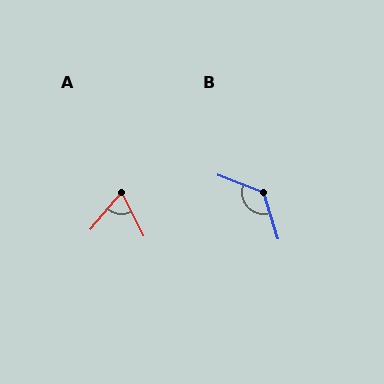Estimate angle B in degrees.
Approximately 129 degrees.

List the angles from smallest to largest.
A (67°), B (129°).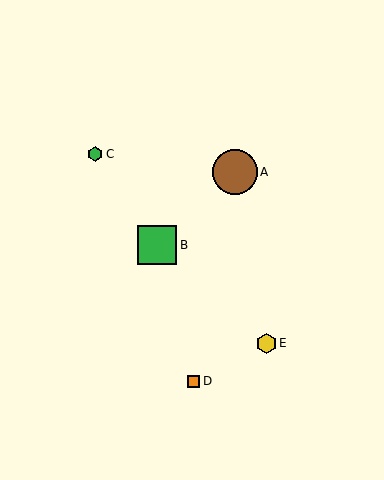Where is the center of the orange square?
The center of the orange square is at (194, 381).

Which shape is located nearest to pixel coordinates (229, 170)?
The brown circle (labeled A) at (235, 172) is nearest to that location.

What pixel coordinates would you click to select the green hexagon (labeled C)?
Click at (95, 154) to select the green hexagon C.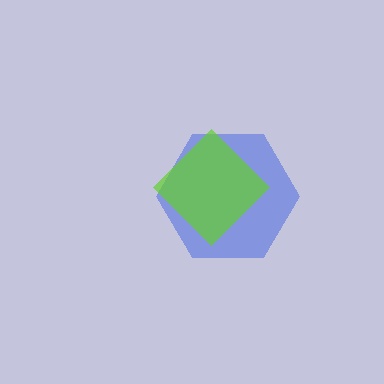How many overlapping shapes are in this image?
There are 2 overlapping shapes in the image.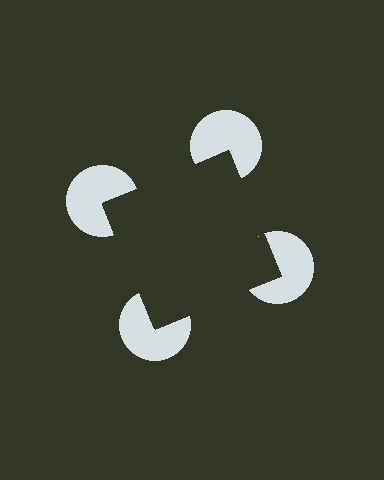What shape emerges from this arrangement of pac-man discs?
An illusory square — its edges are inferred from the aligned wedge cuts in the pac-man discs, not physically drawn.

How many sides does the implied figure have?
4 sides.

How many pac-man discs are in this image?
There are 4 — one at each vertex of the illusory square.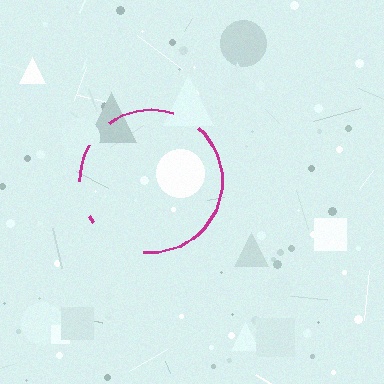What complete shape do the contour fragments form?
The contour fragments form a circle.